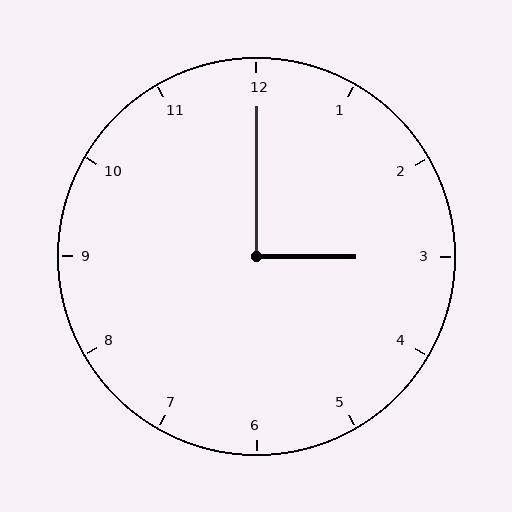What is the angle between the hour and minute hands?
Approximately 90 degrees.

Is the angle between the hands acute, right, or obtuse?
It is right.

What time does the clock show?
3:00.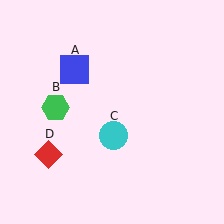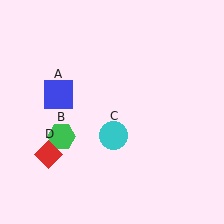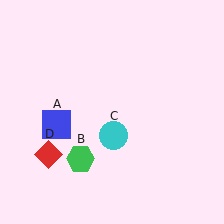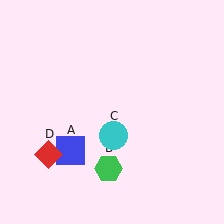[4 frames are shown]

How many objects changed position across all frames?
2 objects changed position: blue square (object A), green hexagon (object B).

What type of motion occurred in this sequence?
The blue square (object A), green hexagon (object B) rotated counterclockwise around the center of the scene.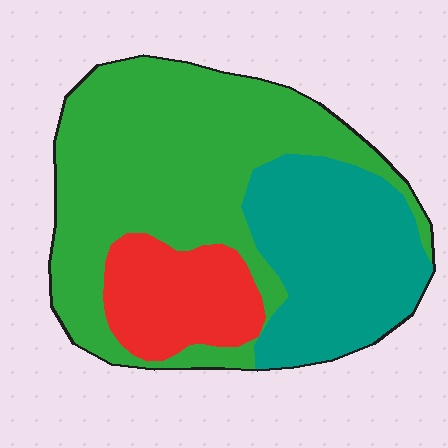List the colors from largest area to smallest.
From largest to smallest: green, teal, red.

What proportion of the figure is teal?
Teal takes up about one third (1/3) of the figure.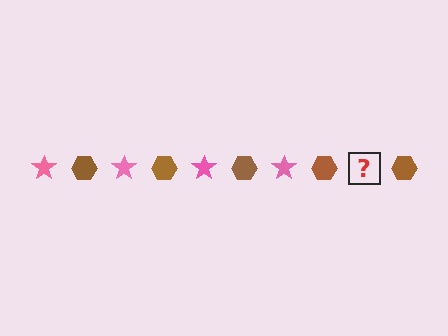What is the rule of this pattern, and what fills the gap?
The rule is that the pattern alternates between pink star and brown hexagon. The gap should be filled with a pink star.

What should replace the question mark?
The question mark should be replaced with a pink star.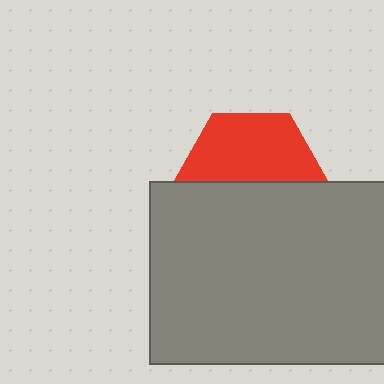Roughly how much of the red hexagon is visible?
About half of it is visible (roughly 51%).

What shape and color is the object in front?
The object in front is a gray rectangle.